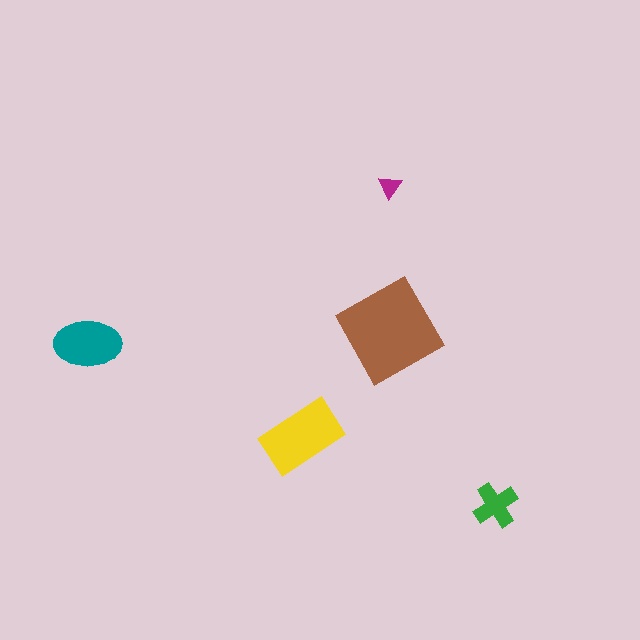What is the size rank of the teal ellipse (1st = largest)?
3rd.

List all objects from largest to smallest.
The brown square, the yellow rectangle, the teal ellipse, the green cross, the magenta triangle.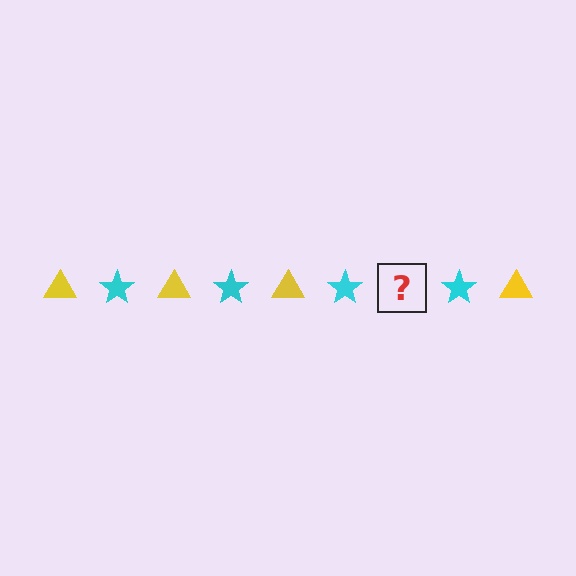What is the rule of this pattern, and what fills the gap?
The rule is that the pattern alternates between yellow triangle and cyan star. The gap should be filled with a yellow triangle.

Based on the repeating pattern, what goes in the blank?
The blank should be a yellow triangle.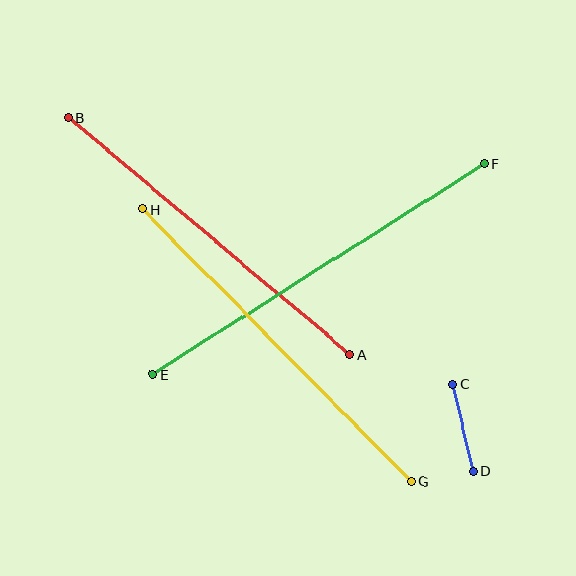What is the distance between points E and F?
The distance is approximately 393 pixels.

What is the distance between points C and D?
The distance is approximately 89 pixels.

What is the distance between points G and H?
The distance is approximately 383 pixels.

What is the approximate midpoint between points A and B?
The midpoint is at approximately (209, 236) pixels.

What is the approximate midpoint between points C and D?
The midpoint is at approximately (463, 428) pixels.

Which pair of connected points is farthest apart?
Points E and F are farthest apart.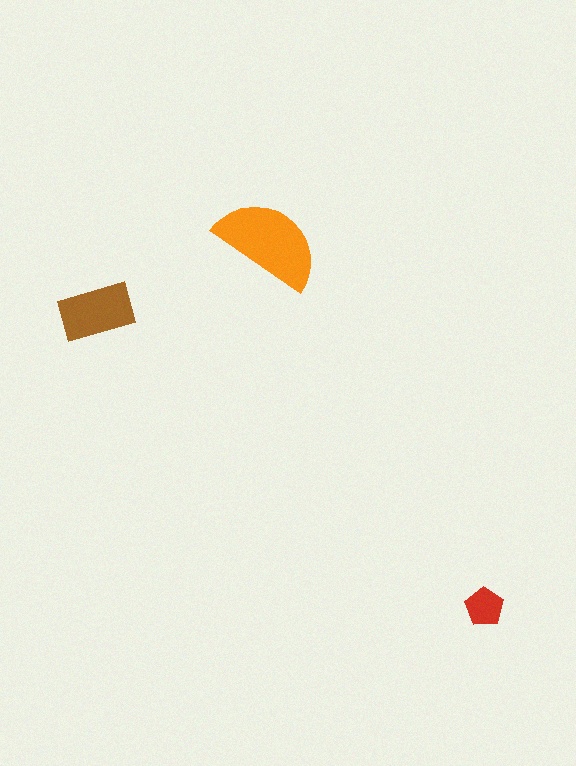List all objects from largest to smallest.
The orange semicircle, the brown rectangle, the red pentagon.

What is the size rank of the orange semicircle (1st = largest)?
1st.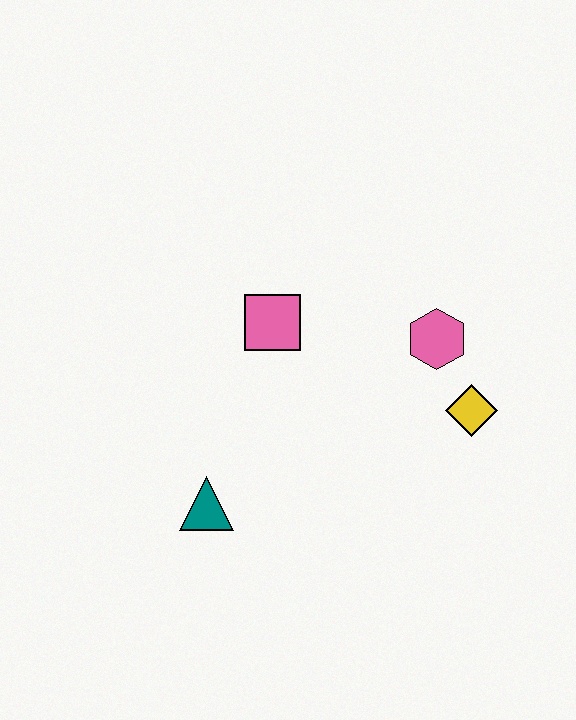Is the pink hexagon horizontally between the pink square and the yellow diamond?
Yes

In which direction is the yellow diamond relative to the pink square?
The yellow diamond is to the right of the pink square.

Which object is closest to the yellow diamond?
The pink hexagon is closest to the yellow diamond.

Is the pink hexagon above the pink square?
No